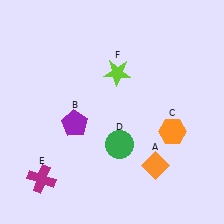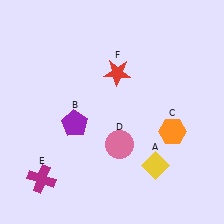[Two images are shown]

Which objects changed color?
A changed from orange to yellow. D changed from green to pink. F changed from lime to red.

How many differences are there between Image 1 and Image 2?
There are 3 differences between the two images.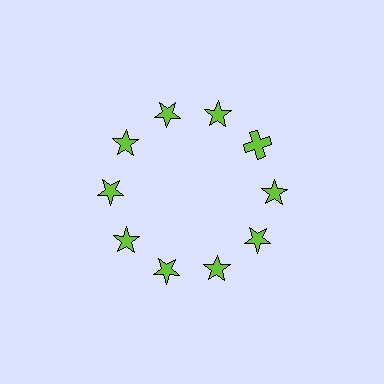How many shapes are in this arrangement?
There are 10 shapes arranged in a ring pattern.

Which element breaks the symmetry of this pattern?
The lime cross at roughly the 2 o'clock position breaks the symmetry. All other shapes are lime stars.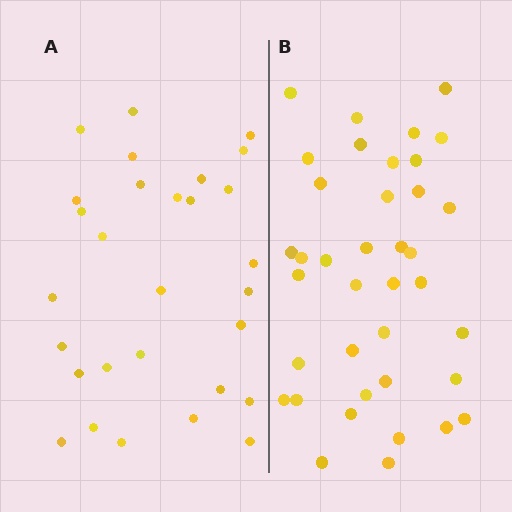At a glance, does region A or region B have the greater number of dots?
Region B (the right region) has more dots.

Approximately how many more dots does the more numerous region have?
Region B has roughly 8 or so more dots than region A.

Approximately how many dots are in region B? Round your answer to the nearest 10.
About 40 dots. (The exact count is 38, which rounds to 40.)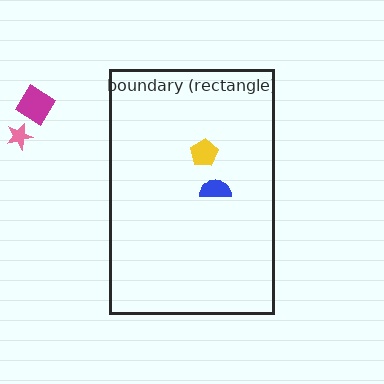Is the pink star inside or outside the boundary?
Outside.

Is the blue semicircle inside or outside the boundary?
Inside.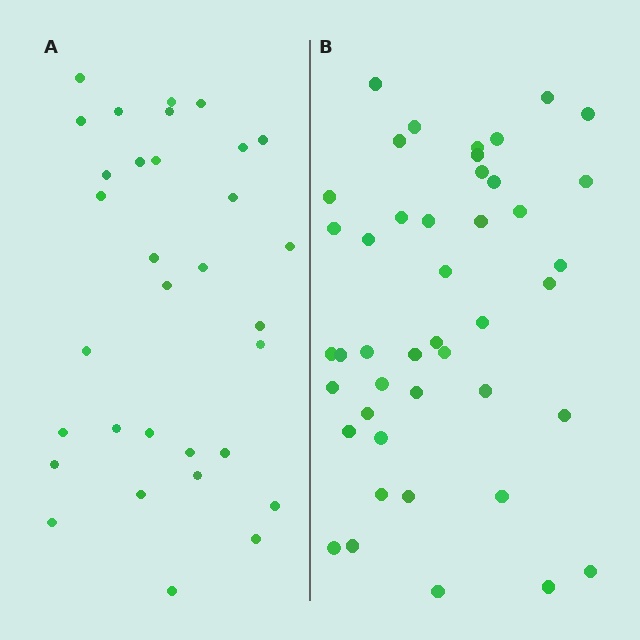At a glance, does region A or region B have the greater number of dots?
Region B (the right region) has more dots.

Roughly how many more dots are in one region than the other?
Region B has roughly 12 or so more dots than region A.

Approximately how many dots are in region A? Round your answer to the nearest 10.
About 30 dots. (The exact count is 32, which rounds to 30.)